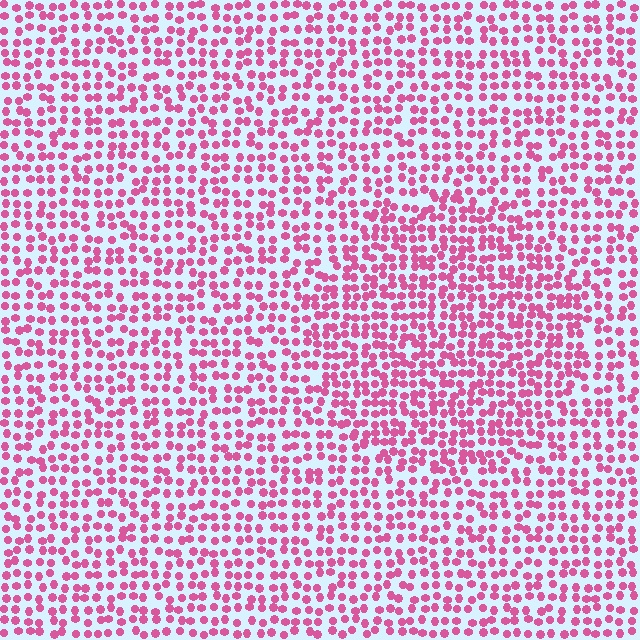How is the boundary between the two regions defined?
The boundary is defined by a change in element density (approximately 1.4x ratio). All elements are the same color, size, and shape.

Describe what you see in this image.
The image contains small pink elements arranged at two different densities. A circle-shaped region is visible where the elements are more densely packed than the surrounding area.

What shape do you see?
I see a circle.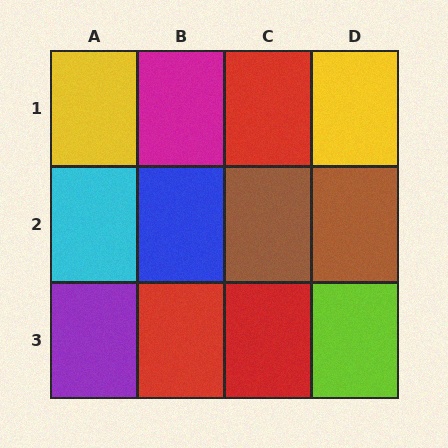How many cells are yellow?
2 cells are yellow.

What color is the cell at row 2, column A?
Cyan.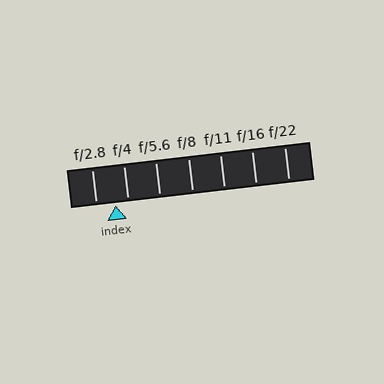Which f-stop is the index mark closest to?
The index mark is closest to f/4.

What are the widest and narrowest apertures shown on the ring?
The widest aperture shown is f/2.8 and the narrowest is f/22.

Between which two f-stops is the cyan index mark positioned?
The index mark is between f/2.8 and f/4.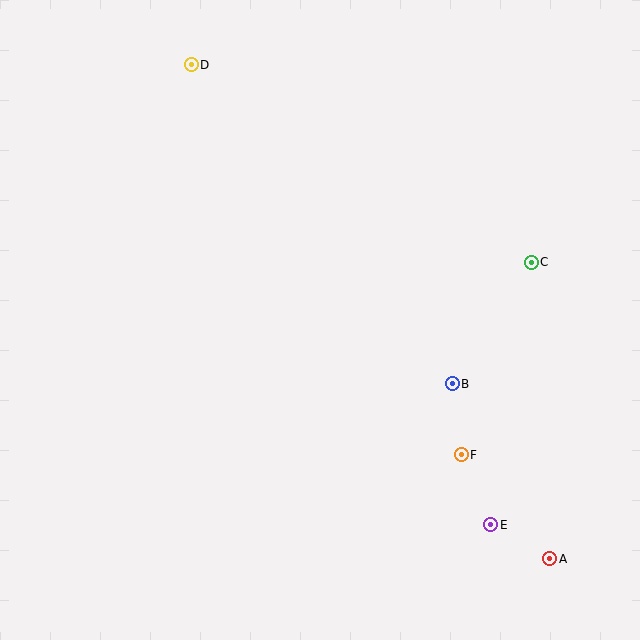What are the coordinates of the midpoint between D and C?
The midpoint between D and C is at (361, 164).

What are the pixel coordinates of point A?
Point A is at (550, 559).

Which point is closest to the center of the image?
Point B at (452, 384) is closest to the center.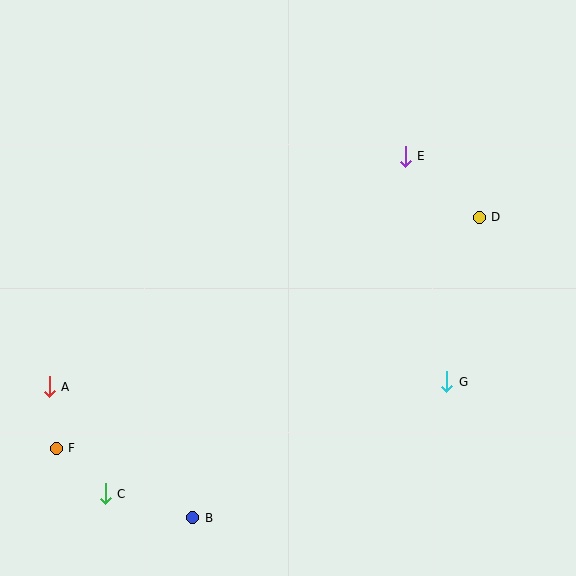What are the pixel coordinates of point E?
Point E is at (405, 156).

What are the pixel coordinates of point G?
Point G is at (447, 382).